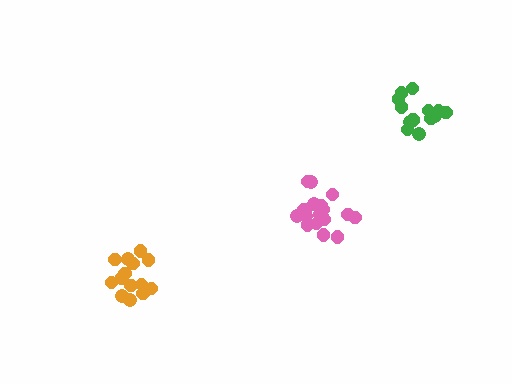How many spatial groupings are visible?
There are 3 spatial groupings.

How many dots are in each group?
Group 1: 20 dots, Group 2: 14 dots, Group 3: 14 dots (48 total).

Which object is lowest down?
The orange cluster is bottommost.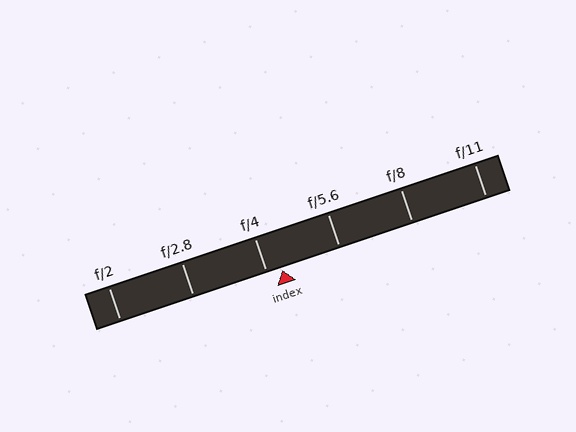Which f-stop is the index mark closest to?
The index mark is closest to f/4.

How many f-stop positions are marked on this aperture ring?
There are 6 f-stop positions marked.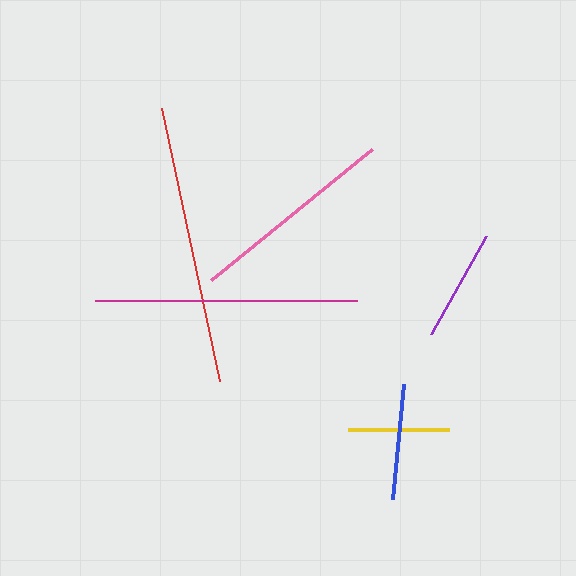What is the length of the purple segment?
The purple segment is approximately 112 pixels long.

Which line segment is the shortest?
The yellow line is the shortest at approximately 101 pixels.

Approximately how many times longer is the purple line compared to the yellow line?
The purple line is approximately 1.1 times the length of the yellow line.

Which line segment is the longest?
The red line is the longest at approximately 280 pixels.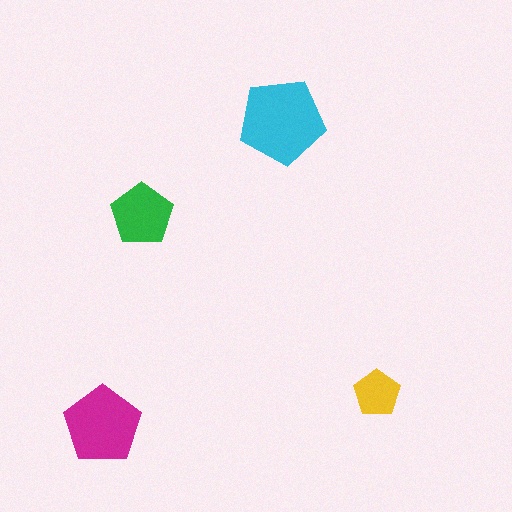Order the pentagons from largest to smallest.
the cyan one, the magenta one, the green one, the yellow one.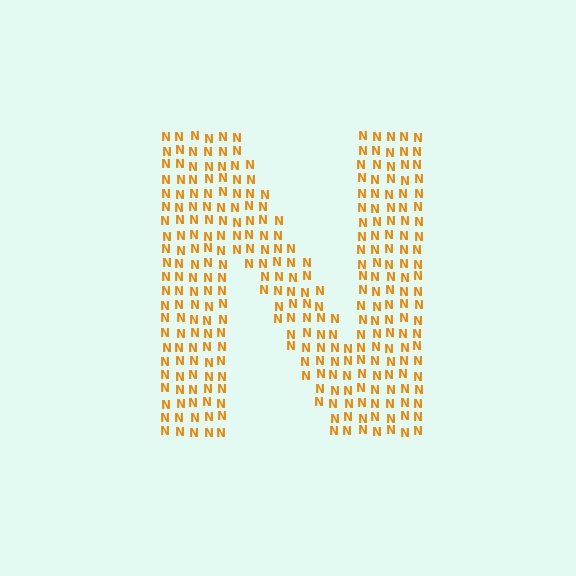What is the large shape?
The large shape is the letter N.